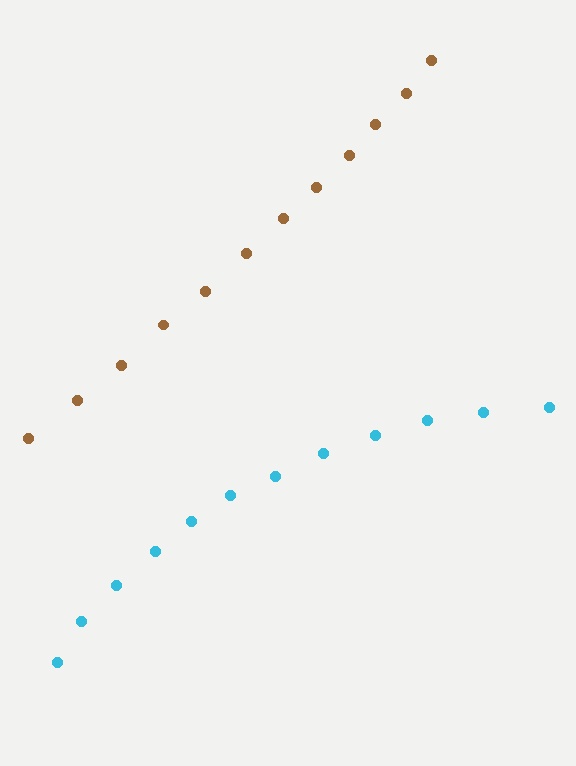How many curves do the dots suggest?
There are 2 distinct paths.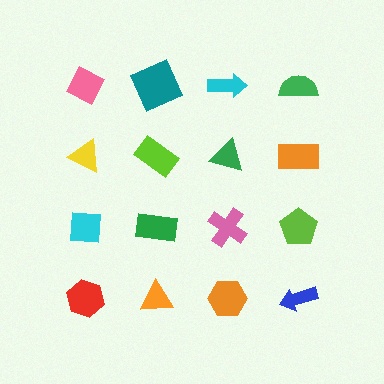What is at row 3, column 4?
A lime pentagon.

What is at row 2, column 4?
An orange rectangle.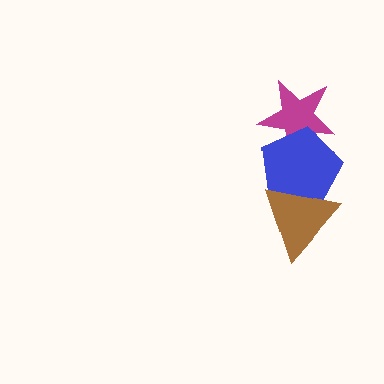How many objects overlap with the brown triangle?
1 object overlaps with the brown triangle.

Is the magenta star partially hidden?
Yes, it is partially covered by another shape.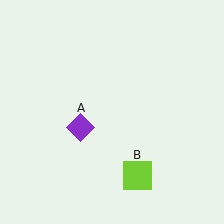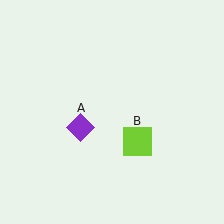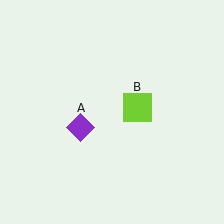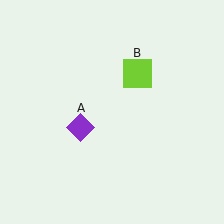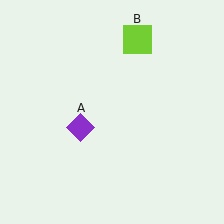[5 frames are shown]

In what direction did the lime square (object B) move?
The lime square (object B) moved up.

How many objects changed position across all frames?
1 object changed position: lime square (object B).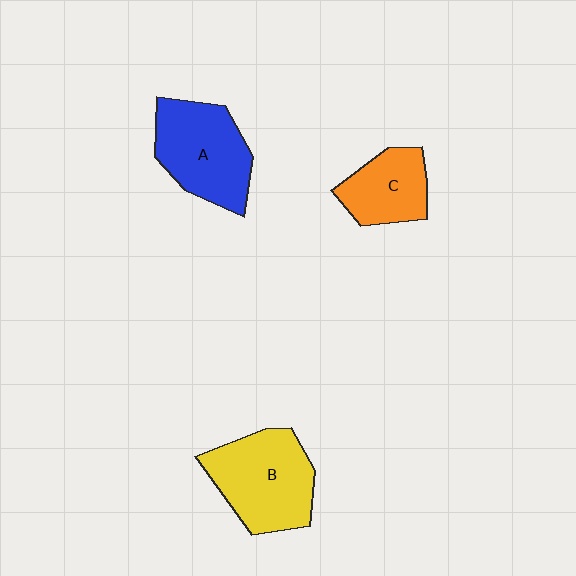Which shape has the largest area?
Shape B (yellow).